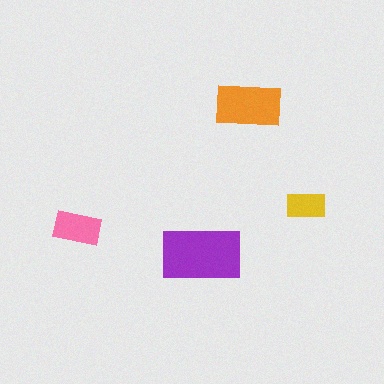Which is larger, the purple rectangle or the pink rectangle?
The purple one.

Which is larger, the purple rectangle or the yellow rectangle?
The purple one.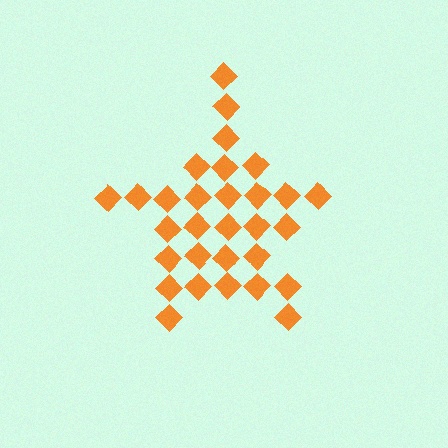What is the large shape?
The large shape is a star.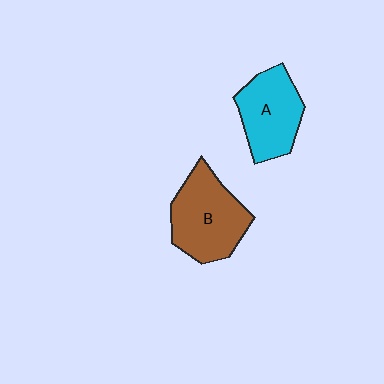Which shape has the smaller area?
Shape A (cyan).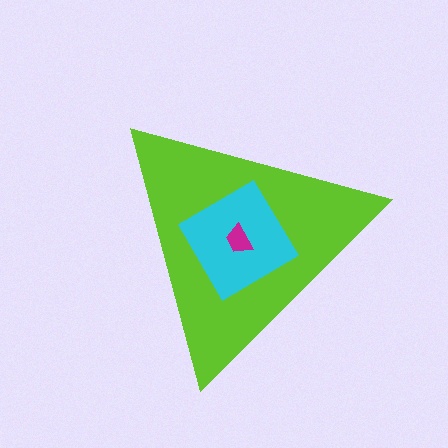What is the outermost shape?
The lime triangle.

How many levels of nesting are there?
3.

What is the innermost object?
The magenta trapezoid.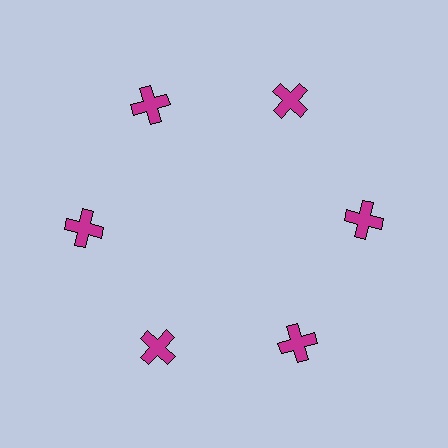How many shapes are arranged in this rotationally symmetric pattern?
There are 6 shapes, arranged in 6 groups of 1.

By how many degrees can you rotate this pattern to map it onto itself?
The pattern maps onto itself every 60 degrees of rotation.